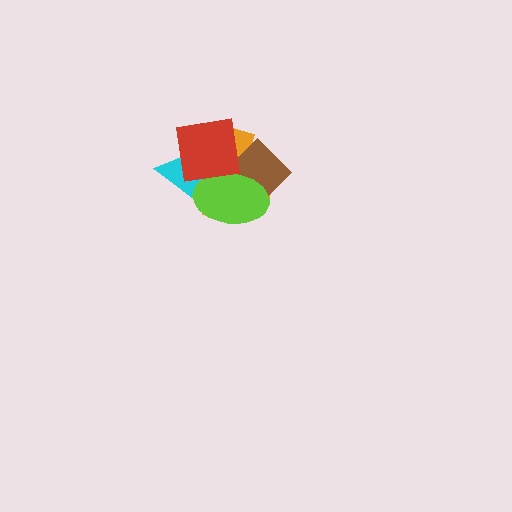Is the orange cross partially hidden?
Yes, it is partially covered by another shape.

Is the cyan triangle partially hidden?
Yes, it is partially covered by another shape.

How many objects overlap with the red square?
4 objects overlap with the red square.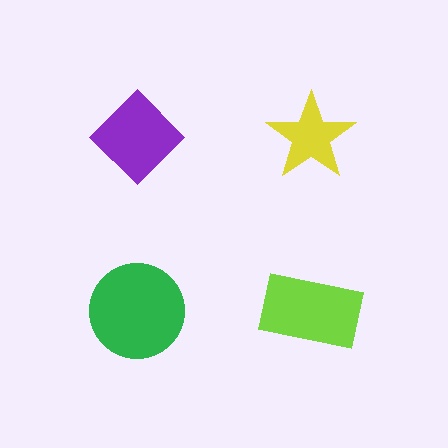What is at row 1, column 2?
A yellow star.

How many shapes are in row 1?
2 shapes.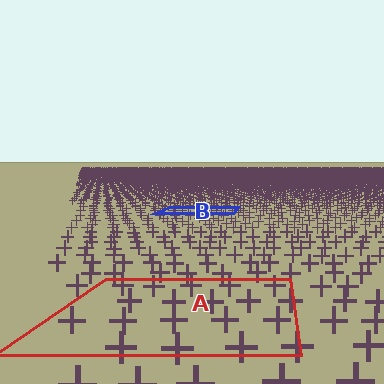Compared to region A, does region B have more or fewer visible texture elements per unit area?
Region B has more texture elements per unit area — they are packed more densely because it is farther away.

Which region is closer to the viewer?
Region A is closer. The texture elements there are larger and more spread out.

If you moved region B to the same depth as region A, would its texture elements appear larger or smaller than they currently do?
They would appear larger. At a closer depth, the same texture elements are projected at a bigger on-screen size.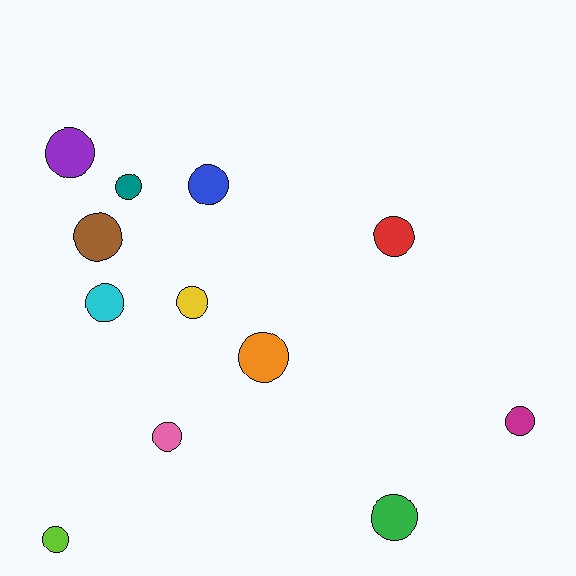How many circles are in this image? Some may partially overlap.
There are 12 circles.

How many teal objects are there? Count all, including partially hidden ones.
There is 1 teal object.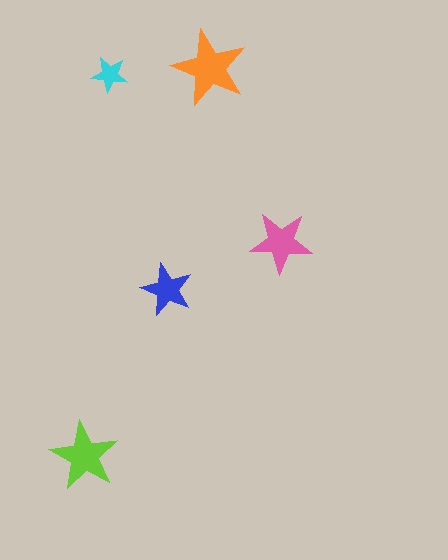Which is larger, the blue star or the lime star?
The lime one.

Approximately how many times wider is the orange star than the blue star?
About 1.5 times wider.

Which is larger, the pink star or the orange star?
The orange one.